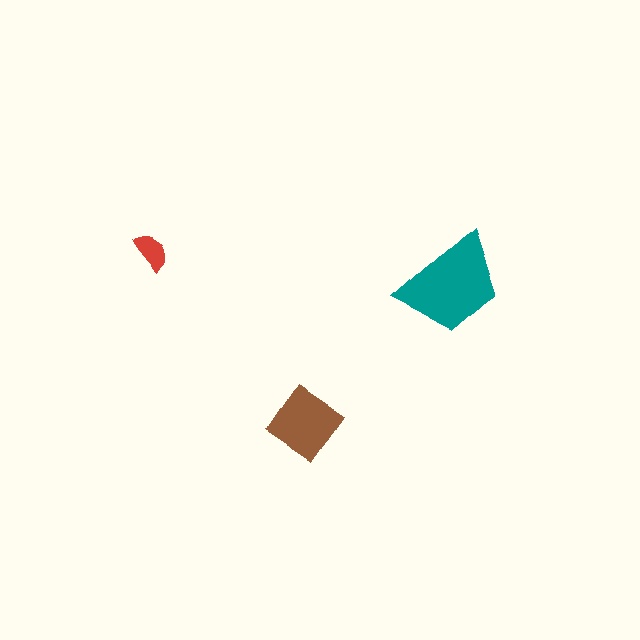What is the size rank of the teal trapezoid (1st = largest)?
1st.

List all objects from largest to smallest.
The teal trapezoid, the brown diamond, the red semicircle.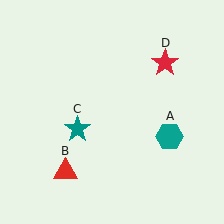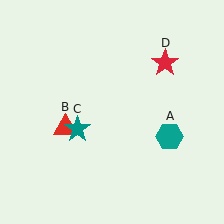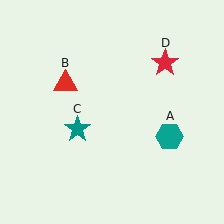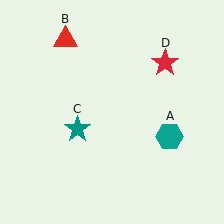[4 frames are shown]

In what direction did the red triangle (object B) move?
The red triangle (object B) moved up.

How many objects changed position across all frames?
1 object changed position: red triangle (object B).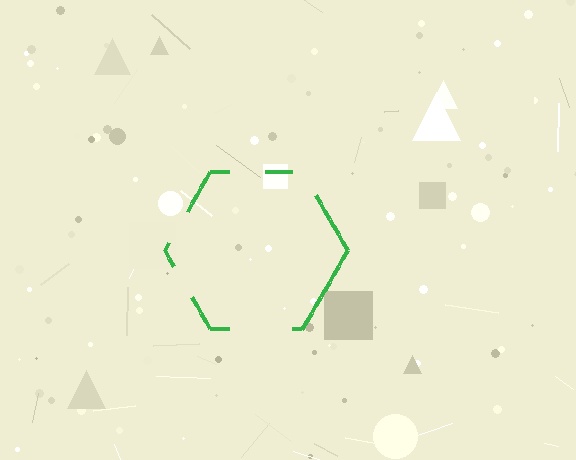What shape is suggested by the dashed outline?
The dashed outline suggests a hexagon.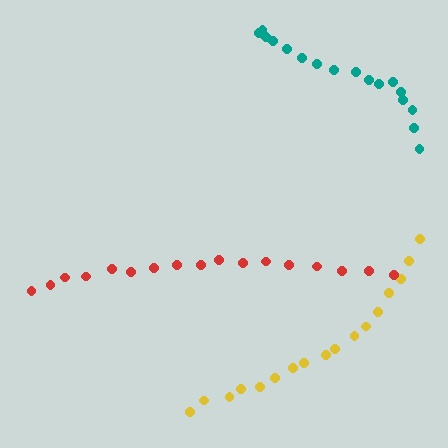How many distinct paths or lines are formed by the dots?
There are 3 distinct paths.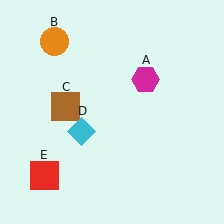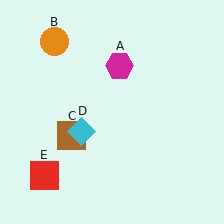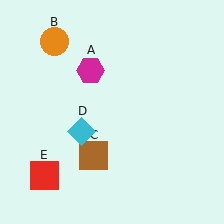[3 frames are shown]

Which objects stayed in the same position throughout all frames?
Orange circle (object B) and cyan diamond (object D) and red square (object E) remained stationary.